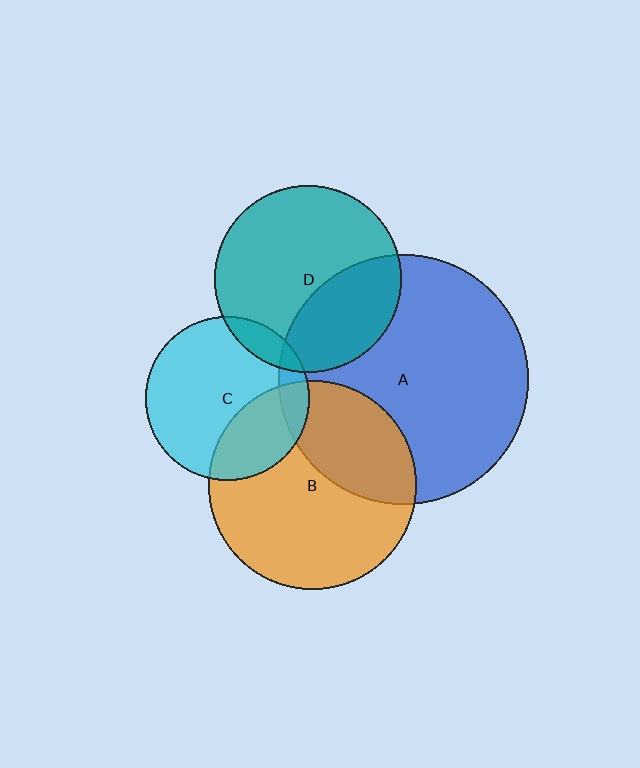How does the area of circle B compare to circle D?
Approximately 1.2 times.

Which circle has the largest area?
Circle A (blue).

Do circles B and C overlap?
Yes.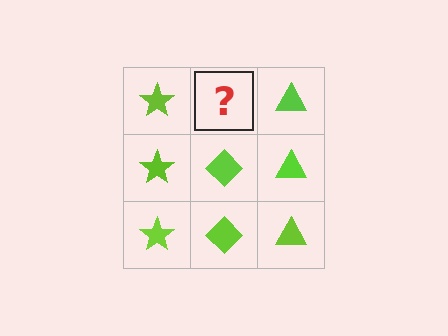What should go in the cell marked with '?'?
The missing cell should contain a lime diamond.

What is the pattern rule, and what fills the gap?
The rule is that each column has a consistent shape. The gap should be filled with a lime diamond.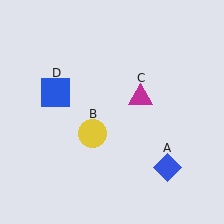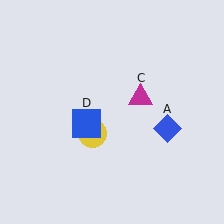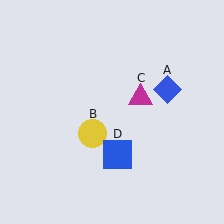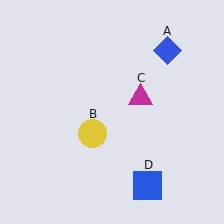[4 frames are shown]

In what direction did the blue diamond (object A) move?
The blue diamond (object A) moved up.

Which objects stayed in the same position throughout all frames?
Yellow circle (object B) and magenta triangle (object C) remained stationary.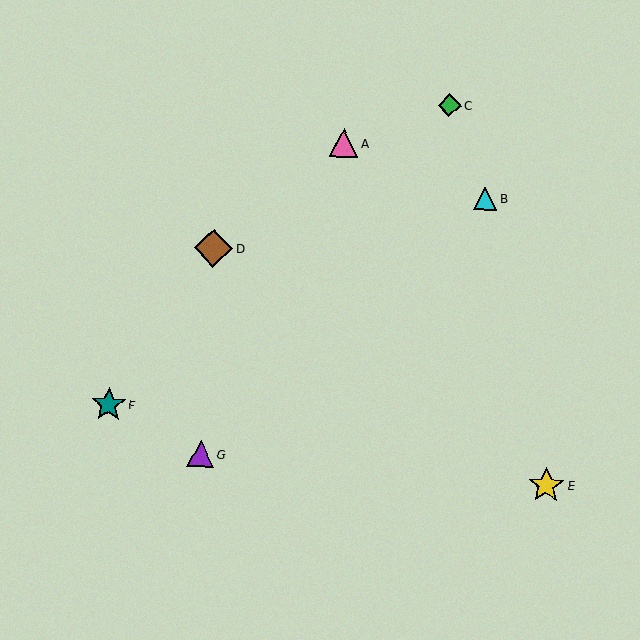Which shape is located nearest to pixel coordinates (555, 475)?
The yellow star (labeled E) at (546, 486) is nearest to that location.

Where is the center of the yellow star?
The center of the yellow star is at (546, 486).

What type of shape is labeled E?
Shape E is a yellow star.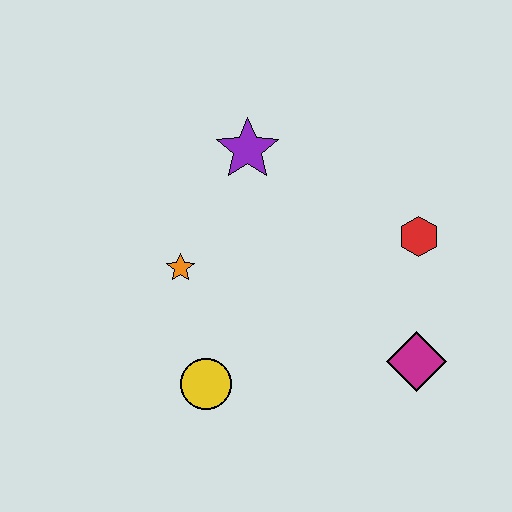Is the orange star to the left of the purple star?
Yes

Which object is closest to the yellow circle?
The orange star is closest to the yellow circle.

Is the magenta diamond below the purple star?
Yes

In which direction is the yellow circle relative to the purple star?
The yellow circle is below the purple star.